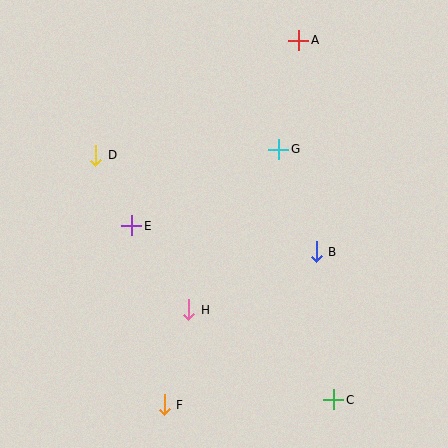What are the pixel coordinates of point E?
Point E is at (132, 226).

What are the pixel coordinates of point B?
Point B is at (316, 252).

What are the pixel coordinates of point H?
Point H is at (189, 310).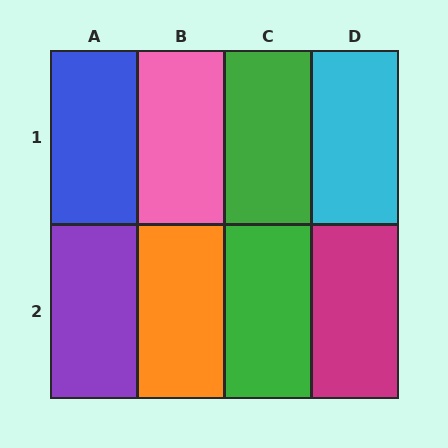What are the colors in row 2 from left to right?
Purple, orange, green, magenta.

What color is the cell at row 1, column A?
Blue.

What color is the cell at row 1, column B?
Pink.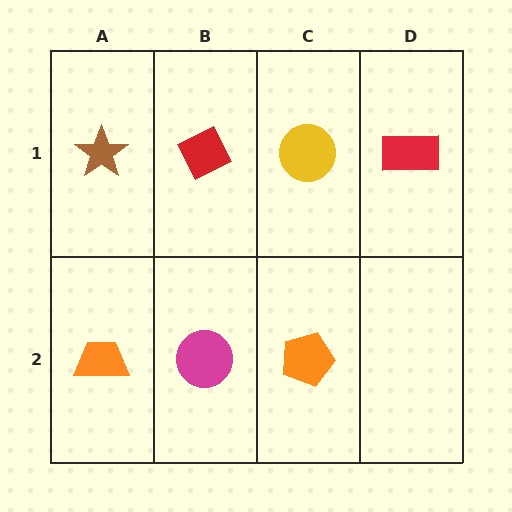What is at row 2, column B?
A magenta circle.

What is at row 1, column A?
A brown star.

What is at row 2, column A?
An orange trapezoid.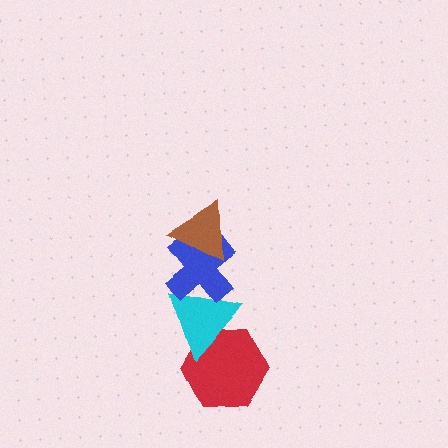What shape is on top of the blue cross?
The brown triangle is on top of the blue cross.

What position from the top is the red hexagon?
The red hexagon is 4th from the top.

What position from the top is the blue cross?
The blue cross is 2nd from the top.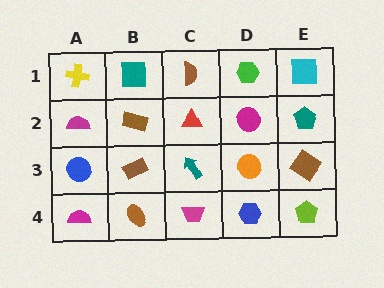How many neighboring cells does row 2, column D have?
4.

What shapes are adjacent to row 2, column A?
A yellow cross (row 1, column A), a blue circle (row 3, column A), a brown rectangle (row 2, column B).